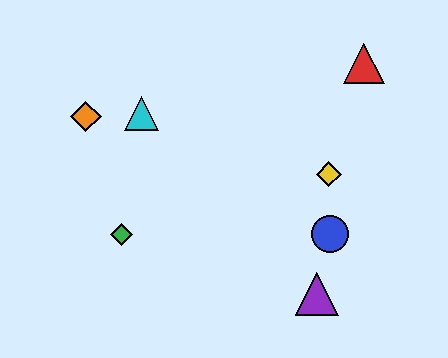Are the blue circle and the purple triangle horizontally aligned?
No, the blue circle is at y≈234 and the purple triangle is at y≈294.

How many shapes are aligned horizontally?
2 shapes (the blue circle, the green diamond) are aligned horizontally.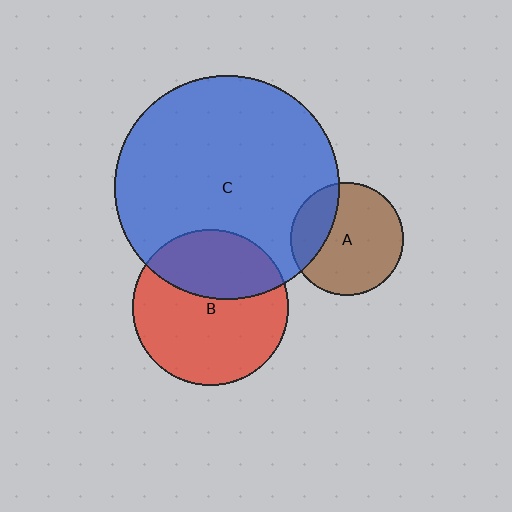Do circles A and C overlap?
Yes.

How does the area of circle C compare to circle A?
Approximately 4.0 times.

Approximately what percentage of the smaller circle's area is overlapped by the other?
Approximately 25%.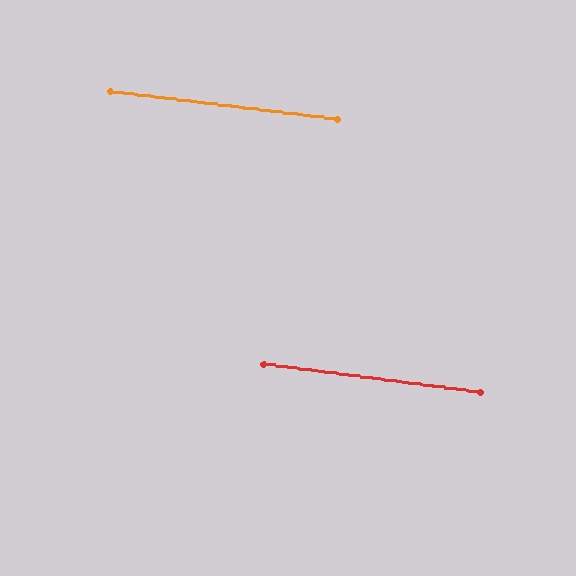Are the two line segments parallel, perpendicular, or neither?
Parallel — their directions differ by only 0.6°.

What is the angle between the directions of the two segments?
Approximately 1 degree.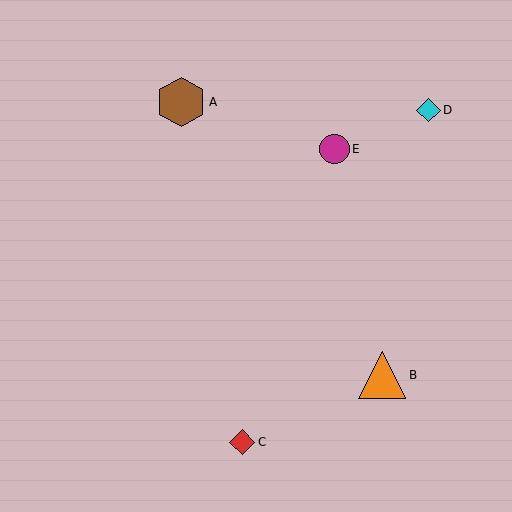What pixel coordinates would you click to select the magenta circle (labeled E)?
Click at (334, 149) to select the magenta circle E.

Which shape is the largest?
The brown hexagon (labeled A) is the largest.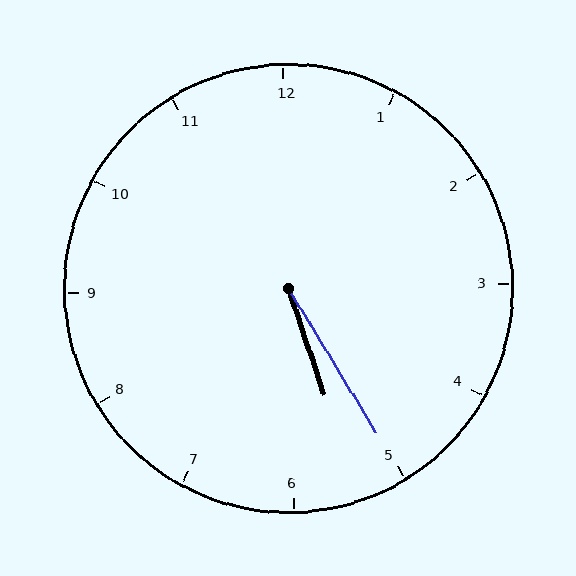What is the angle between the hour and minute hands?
Approximately 12 degrees.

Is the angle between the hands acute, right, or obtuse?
It is acute.